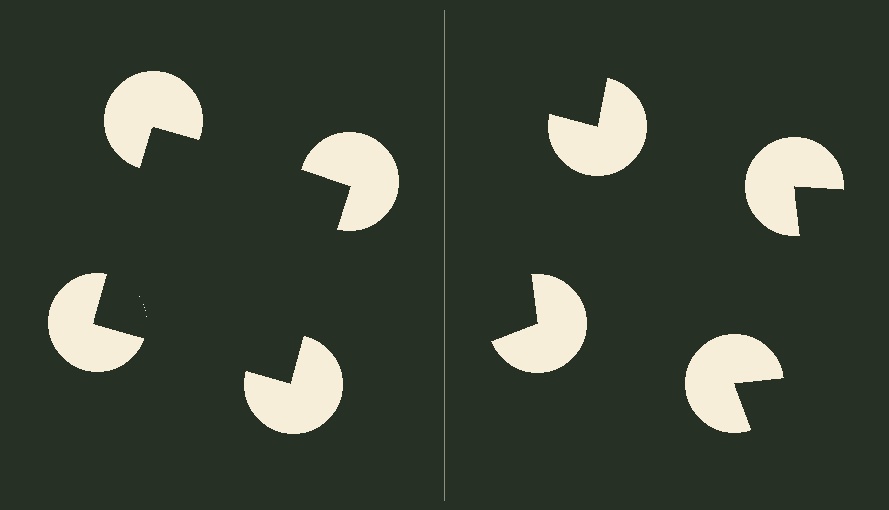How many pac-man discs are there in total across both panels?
8 — 4 on each side.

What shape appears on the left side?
An illusory square.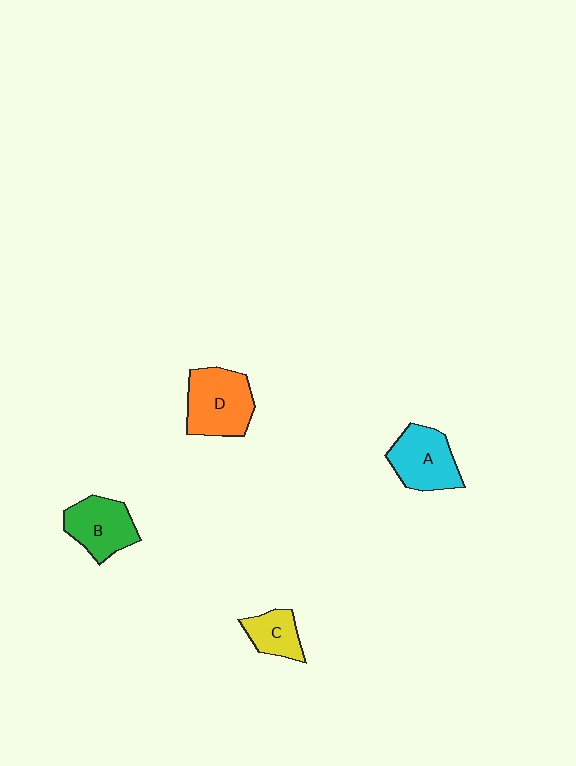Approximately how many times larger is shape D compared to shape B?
Approximately 1.2 times.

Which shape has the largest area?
Shape D (orange).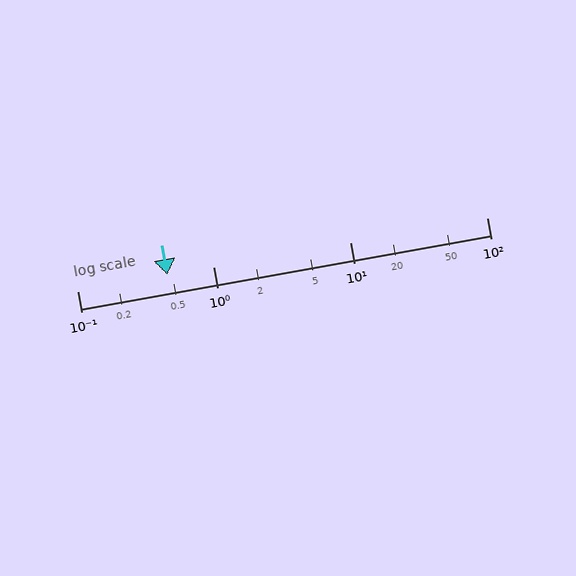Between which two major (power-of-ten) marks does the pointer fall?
The pointer is between 0.1 and 1.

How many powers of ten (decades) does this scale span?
The scale spans 3 decades, from 0.1 to 100.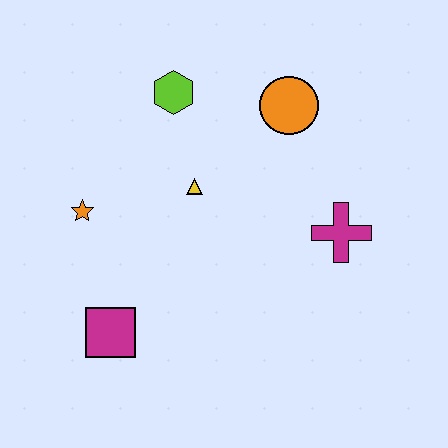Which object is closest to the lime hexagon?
The yellow triangle is closest to the lime hexagon.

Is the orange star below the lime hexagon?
Yes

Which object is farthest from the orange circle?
The magenta square is farthest from the orange circle.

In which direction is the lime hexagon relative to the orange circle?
The lime hexagon is to the left of the orange circle.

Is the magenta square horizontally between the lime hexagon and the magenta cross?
No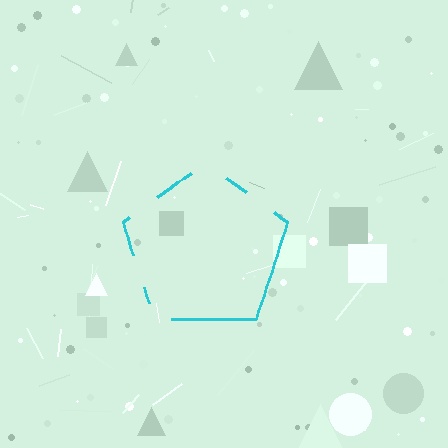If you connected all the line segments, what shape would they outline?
They would outline a pentagon.